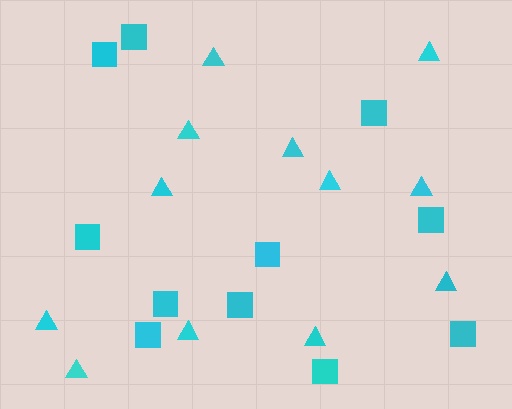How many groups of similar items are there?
There are 2 groups: one group of squares (11) and one group of triangles (12).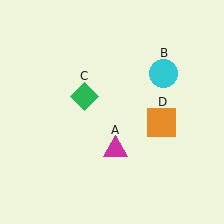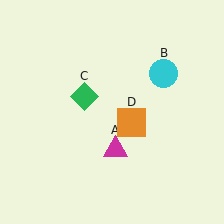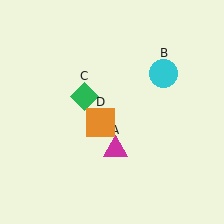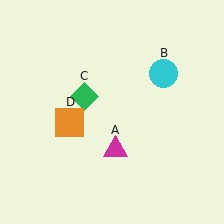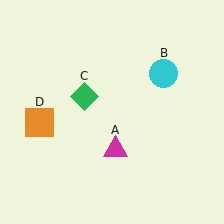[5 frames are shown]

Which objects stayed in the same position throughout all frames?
Magenta triangle (object A) and cyan circle (object B) and green diamond (object C) remained stationary.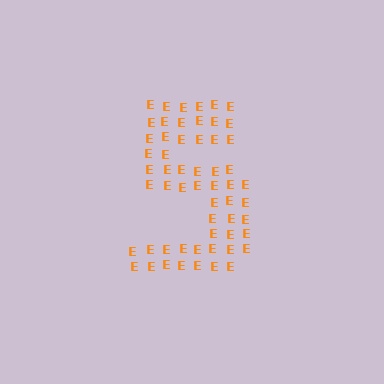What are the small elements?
The small elements are letter E's.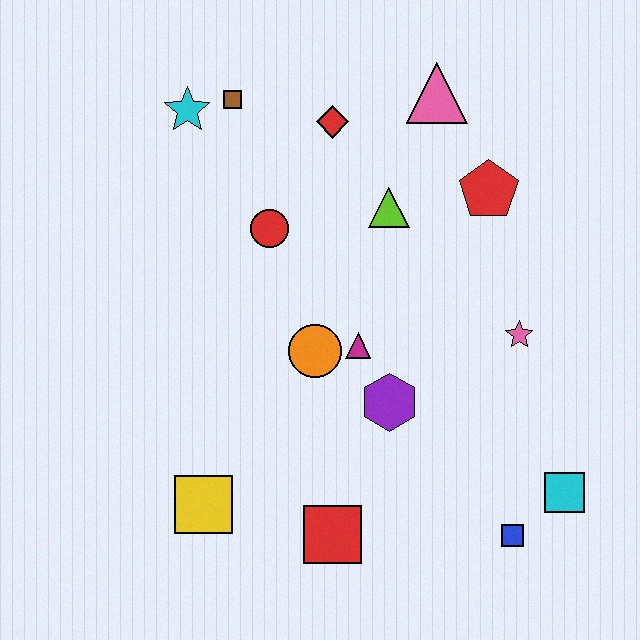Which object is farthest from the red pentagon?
The yellow square is farthest from the red pentagon.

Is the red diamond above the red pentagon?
Yes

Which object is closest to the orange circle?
The magenta triangle is closest to the orange circle.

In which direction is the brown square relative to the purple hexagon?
The brown square is above the purple hexagon.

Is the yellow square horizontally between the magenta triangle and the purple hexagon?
No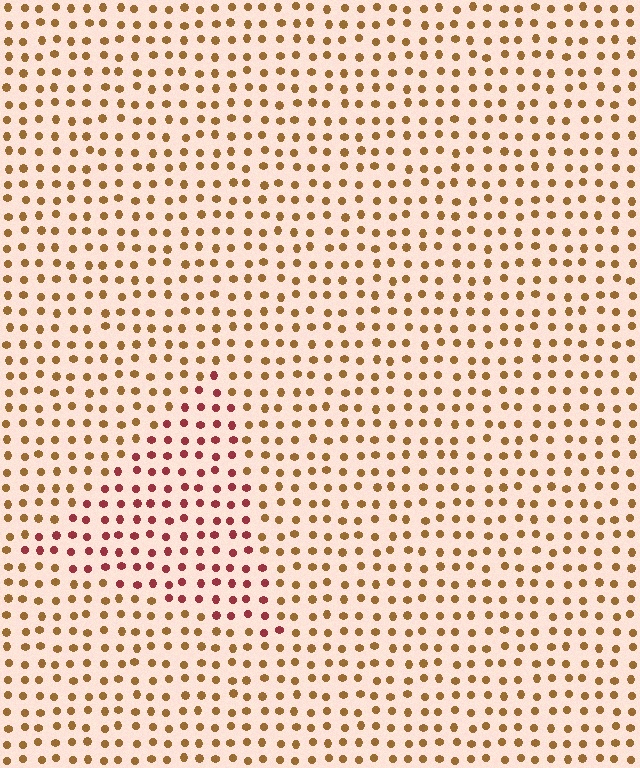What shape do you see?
I see a triangle.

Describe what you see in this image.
The image is filled with small brown elements in a uniform arrangement. A triangle-shaped region is visible where the elements are tinted to a slightly different hue, forming a subtle color boundary.